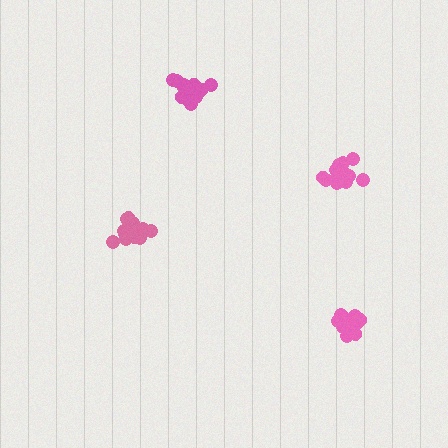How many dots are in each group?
Group 1: 16 dots, Group 2: 17 dots, Group 3: 14 dots, Group 4: 16 dots (63 total).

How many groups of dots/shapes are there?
There are 4 groups.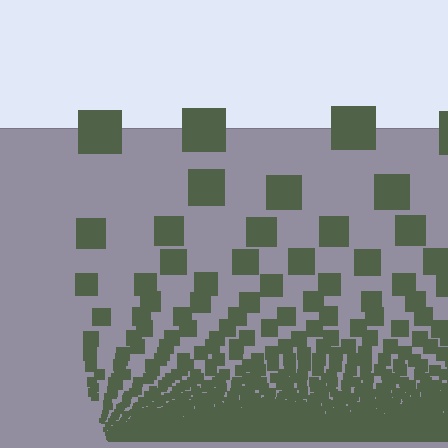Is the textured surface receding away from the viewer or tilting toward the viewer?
The surface appears to tilt toward the viewer. Texture elements get larger and sparser toward the top.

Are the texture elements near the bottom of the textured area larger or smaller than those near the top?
Smaller. The gradient is inverted — elements near the bottom are smaller and denser.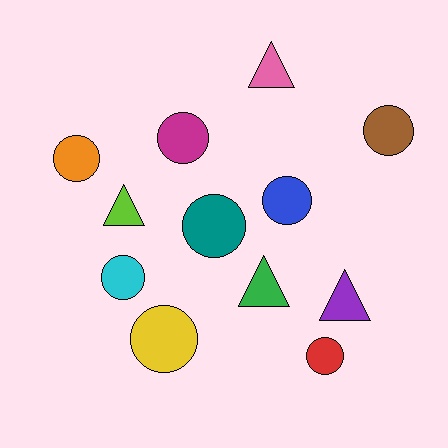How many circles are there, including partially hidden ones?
There are 8 circles.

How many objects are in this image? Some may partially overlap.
There are 12 objects.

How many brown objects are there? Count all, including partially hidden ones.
There is 1 brown object.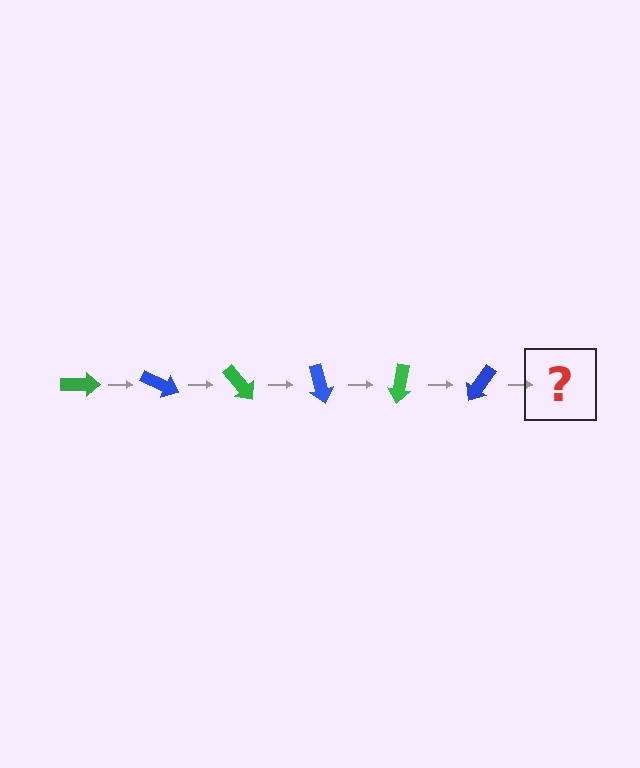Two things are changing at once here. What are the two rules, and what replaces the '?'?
The two rules are that it rotates 25 degrees each step and the color cycles through green and blue. The '?' should be a green arrow, rotated 150 degrees from the start.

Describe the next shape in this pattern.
It should be a green arrow, rotated 150 degrees from the start.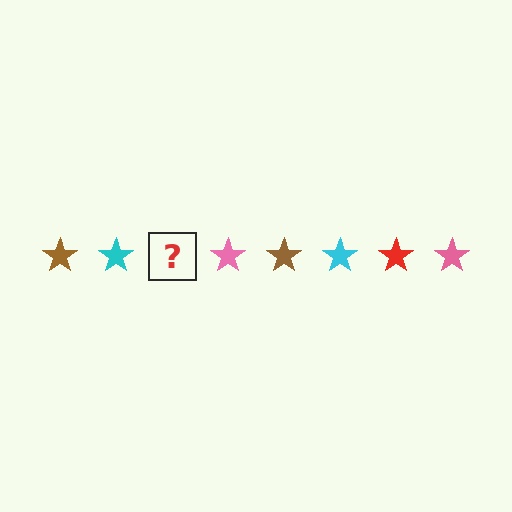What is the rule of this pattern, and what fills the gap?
The rule is that the pattern cycles through brown, cyan, red, pink stars. The gap should be filled with a red star.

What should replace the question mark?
The question mark should be replaced with a red star.